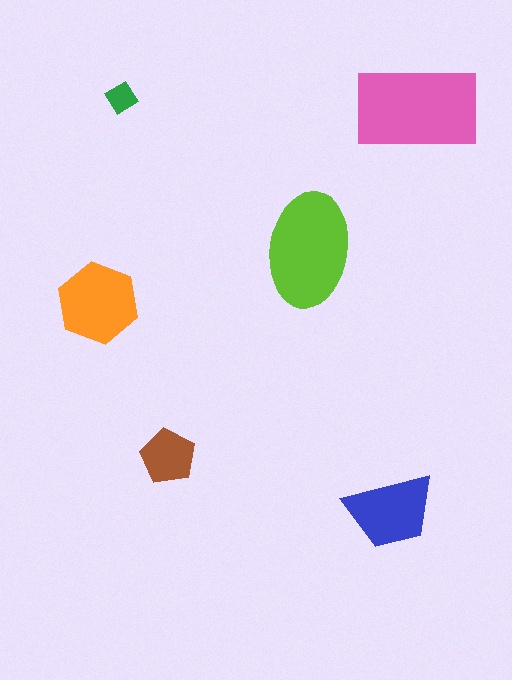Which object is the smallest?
The green diamond.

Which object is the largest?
The pink rectangle.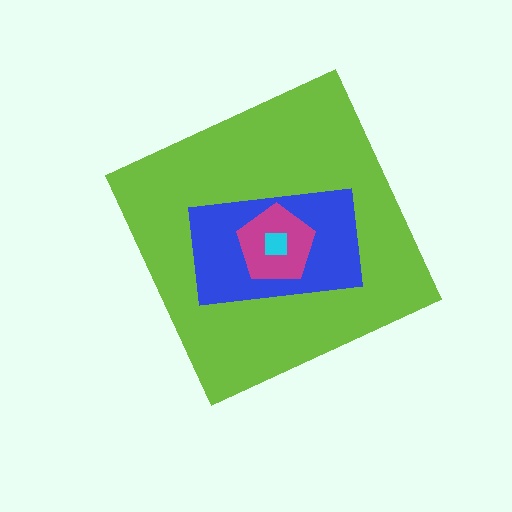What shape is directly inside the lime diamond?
The blue rectangle.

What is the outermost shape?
The lime diamond.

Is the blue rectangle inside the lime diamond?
Yes.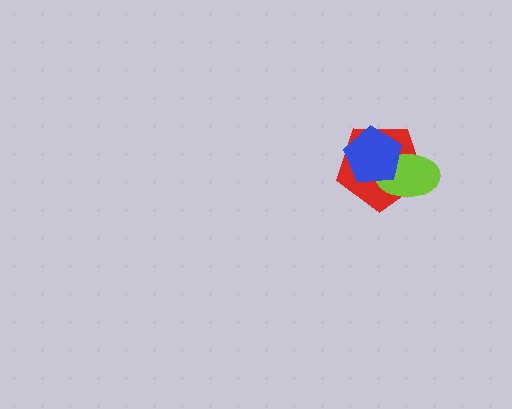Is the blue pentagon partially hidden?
No, no other shape covers it.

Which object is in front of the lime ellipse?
The blue pentagon is in front of the lime ellipse.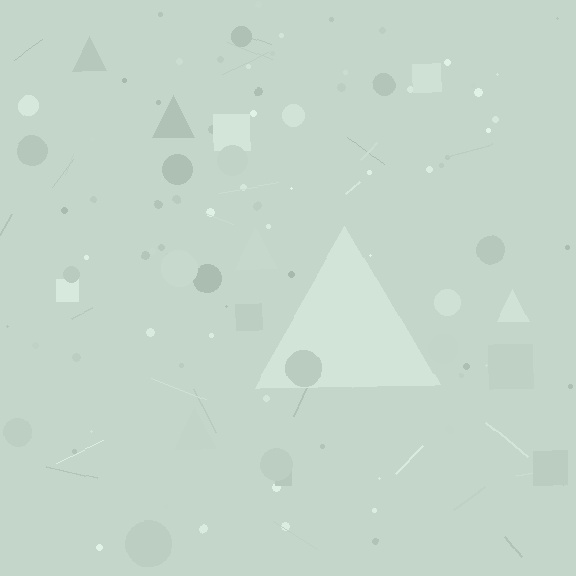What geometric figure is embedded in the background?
A triangle is embedded in the background.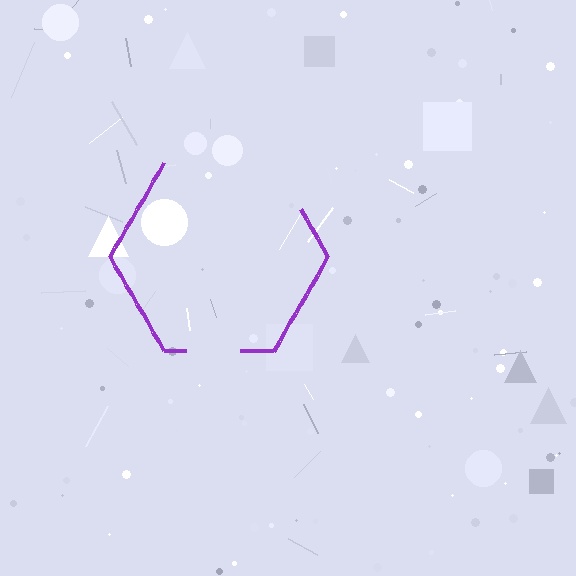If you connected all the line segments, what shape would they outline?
They would outline a hexagon.